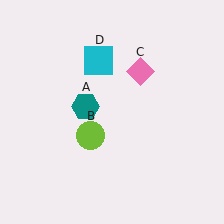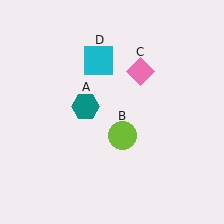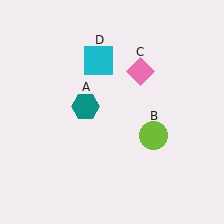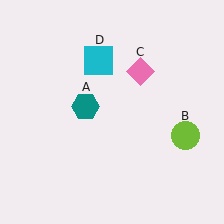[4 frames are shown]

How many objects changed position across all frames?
1 object changed position: lime circle (object B).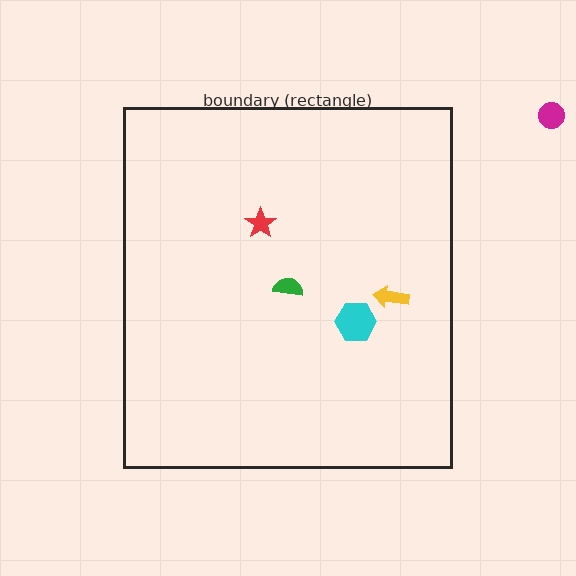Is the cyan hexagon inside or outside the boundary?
Inside.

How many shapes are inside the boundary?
4 inside, 1 outside.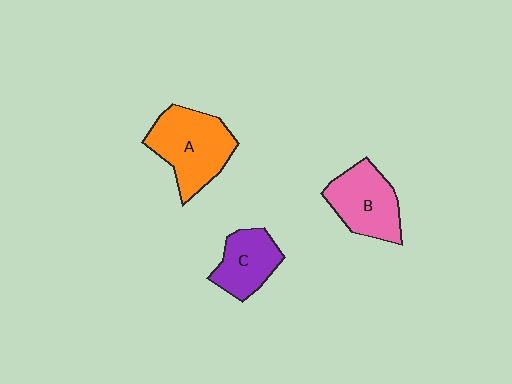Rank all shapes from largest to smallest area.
From largest to smallest: A (orange), B (pink), C (purple).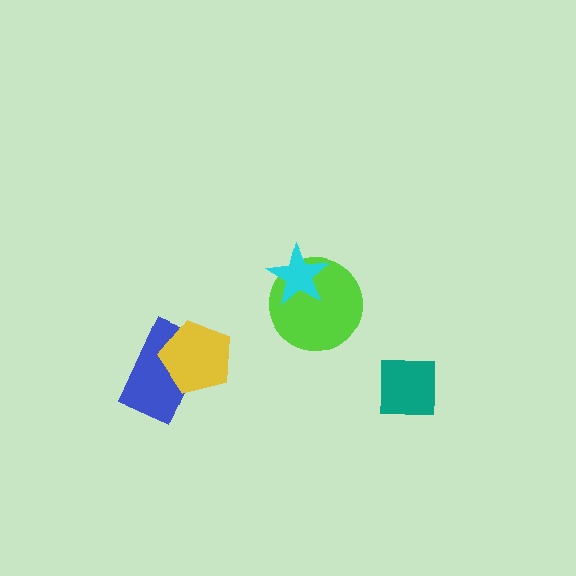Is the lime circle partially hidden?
Yes, it is partially covered by another shape.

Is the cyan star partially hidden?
No, no other shape covers it.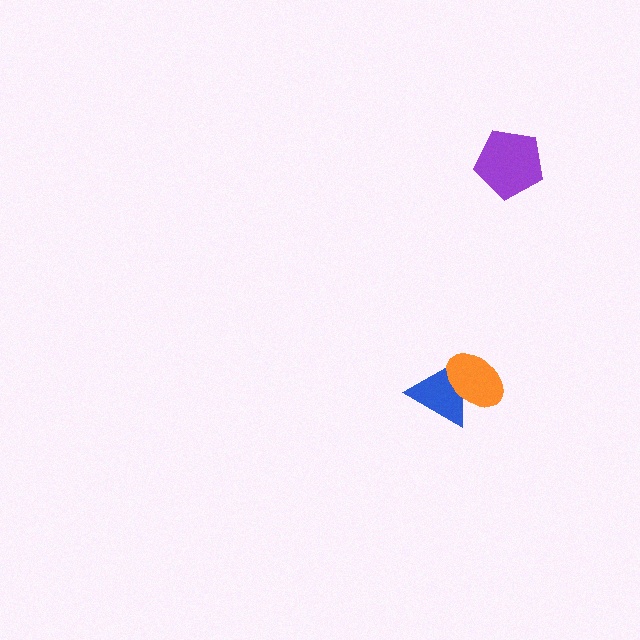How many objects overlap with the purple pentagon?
0 objects overlap with the purple pentagon.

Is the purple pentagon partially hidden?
No, no other shape covers it.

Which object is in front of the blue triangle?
The orange ellipse is in front of the blue triangle.